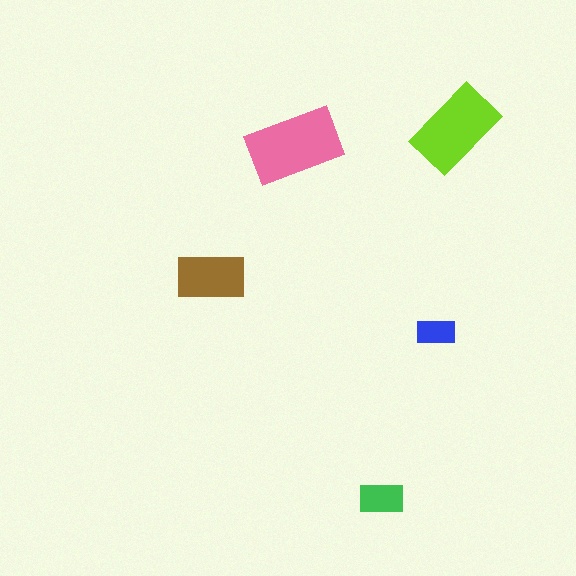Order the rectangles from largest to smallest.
the pink one, the lime one, the brown one, the green one, the blue one.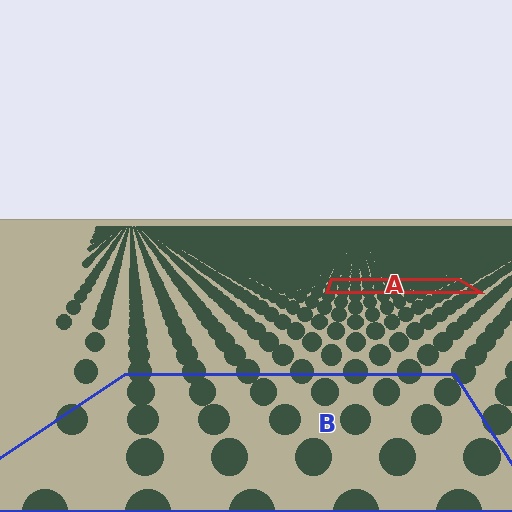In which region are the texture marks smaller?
The texture marks are smaller in region A, because it is farther away.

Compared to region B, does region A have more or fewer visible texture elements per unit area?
Region A has more texture elements per unit area — they are packed more densely because it is farther away.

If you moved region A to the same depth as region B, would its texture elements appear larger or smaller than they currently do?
They would appear larger. At a closer depth, the same texture elements are projected at a bigger on-screen size.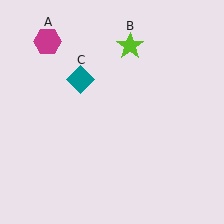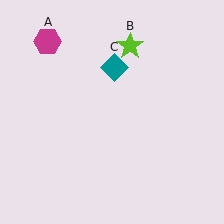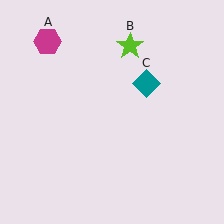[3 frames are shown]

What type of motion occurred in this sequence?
The teal diamond (object C) rotated clockwise around the center of the scene.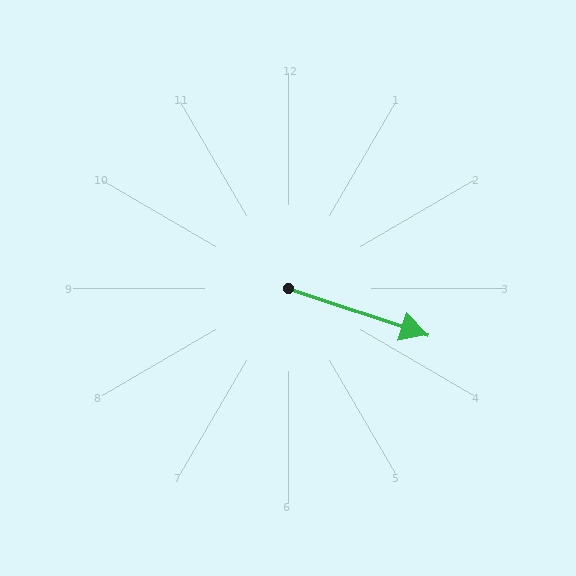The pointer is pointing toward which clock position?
Roughly 4 o'clock.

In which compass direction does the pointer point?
East.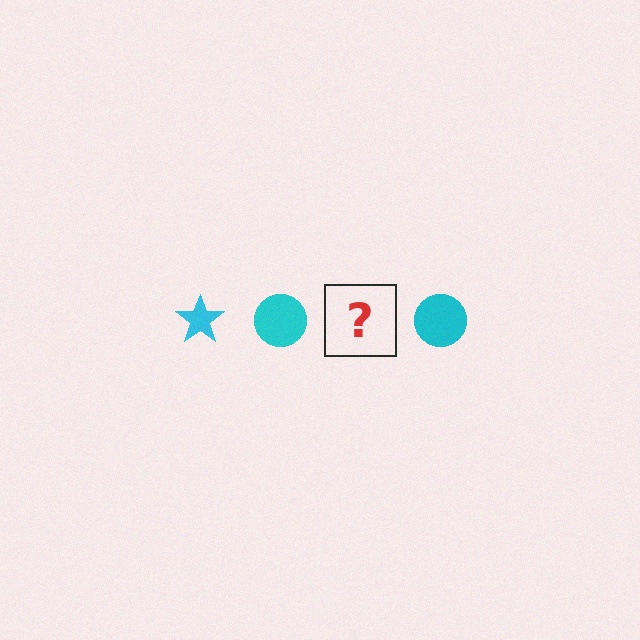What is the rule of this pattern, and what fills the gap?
The rule is that the pattern cycles through star, circle shapes in cyan. The gap should be filled with a cyan star.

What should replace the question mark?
The question mark should be replaced with a cyan star.